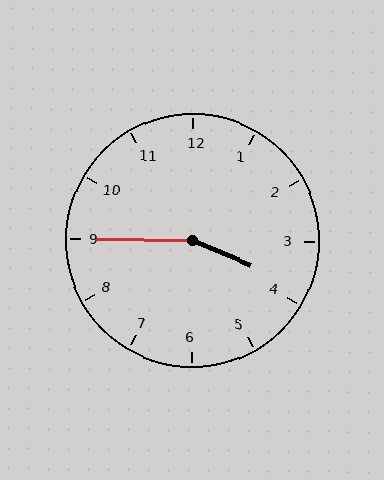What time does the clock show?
3:45.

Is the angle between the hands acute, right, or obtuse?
It is obtuse.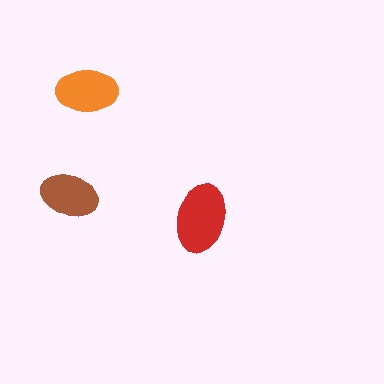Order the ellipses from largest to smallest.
the red one, the orange one, the brown one.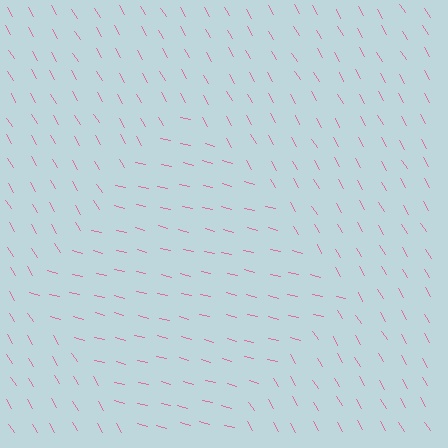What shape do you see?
I see a diamond.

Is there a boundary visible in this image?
Yes, there is a texture boundary formed by a change in line orientation.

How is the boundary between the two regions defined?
The boundary is defined purely by a change in line orientation (approximately 45 degrees difference). All lines are the same color and thickness.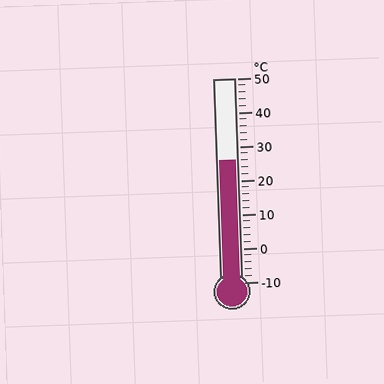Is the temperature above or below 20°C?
The temperature is above 20°C.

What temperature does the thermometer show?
The thermometer shows approximately 26°C.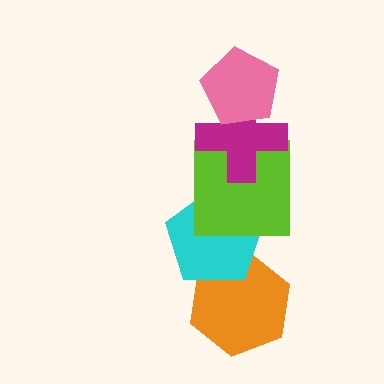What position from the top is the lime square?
The lime square is 3rd from the top.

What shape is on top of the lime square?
The magenta cross is on top of the lime square.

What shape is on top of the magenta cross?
The pink pentagon is on top of the magenta cross.